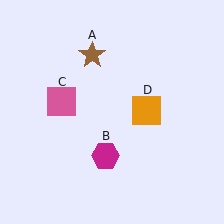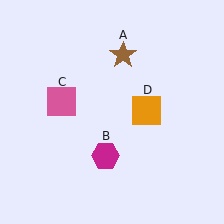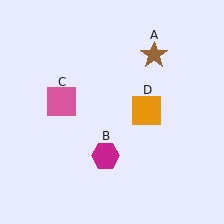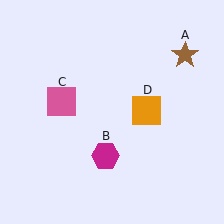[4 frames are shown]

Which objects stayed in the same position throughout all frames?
Magenta hexagon (object B) and pink square (object C) and orange square (object D) remained stationary.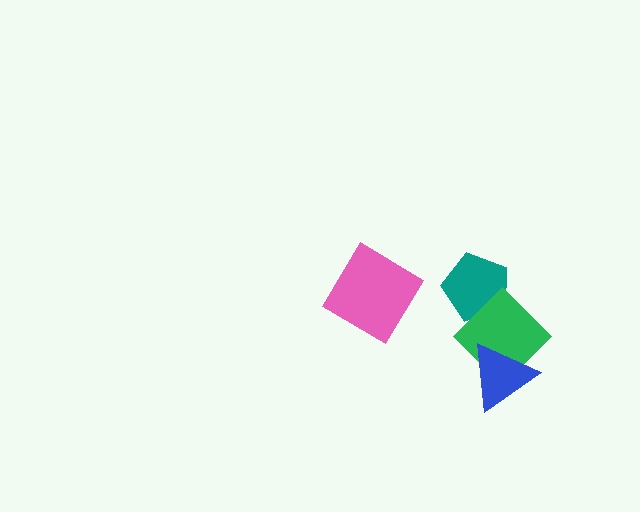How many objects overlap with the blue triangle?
1 object overlaps with the blue triangle.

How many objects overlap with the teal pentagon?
1 object overlaps with the teal pentagon.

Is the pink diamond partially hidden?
No, no other shape covers it.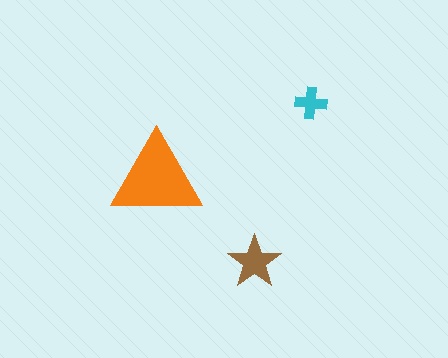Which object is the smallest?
The cyan cross.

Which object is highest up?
The cyan cross is topmost.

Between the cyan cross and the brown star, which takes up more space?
The brown star.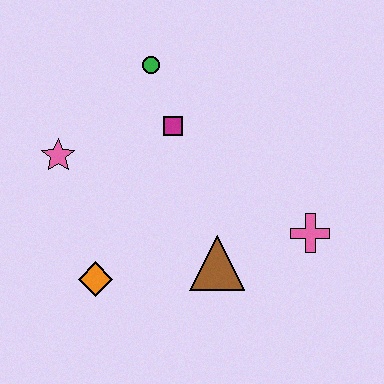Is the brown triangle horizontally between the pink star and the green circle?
No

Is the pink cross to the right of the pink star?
Yes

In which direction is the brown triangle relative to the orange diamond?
The brown triangle is to the right of the orange diamond.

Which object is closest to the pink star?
The magenta square is closest to the pink star.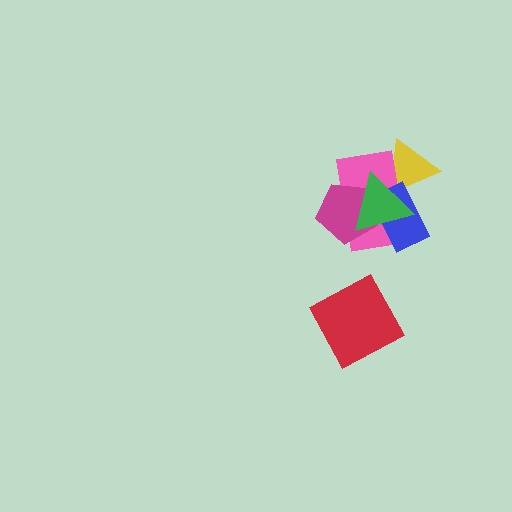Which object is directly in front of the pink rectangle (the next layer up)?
The magenta pentagon is directly in front of the pink rectangle.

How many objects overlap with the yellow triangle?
3 objects overlap with the yellow triangle.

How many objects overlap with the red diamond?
0 objects overlap with the red diamond.